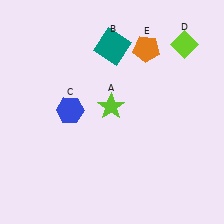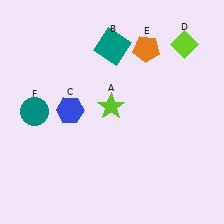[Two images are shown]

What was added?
A teal circle (F) was added in Image 2.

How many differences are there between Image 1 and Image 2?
There is 1 difference between the two images.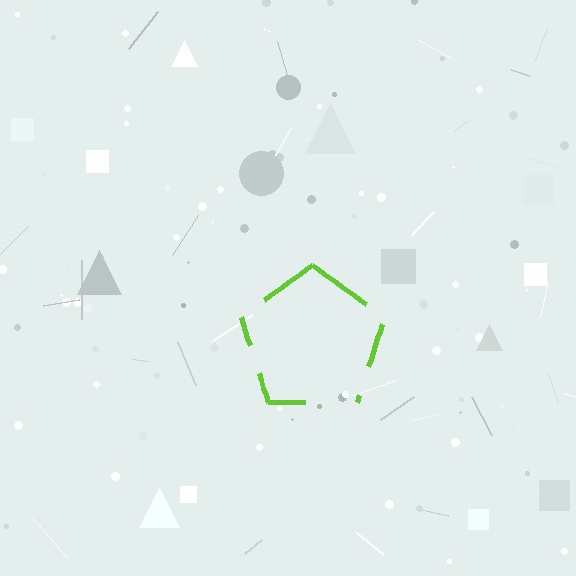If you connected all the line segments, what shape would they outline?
They would outline a pentagon.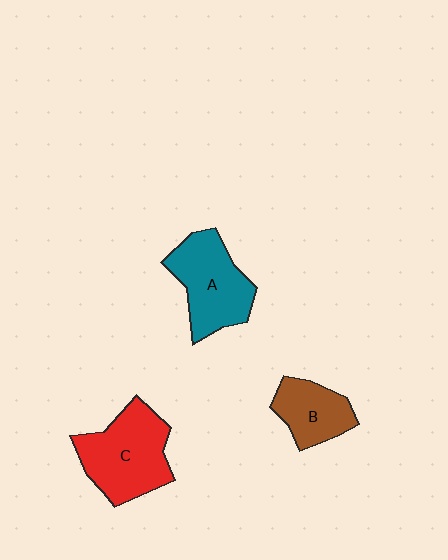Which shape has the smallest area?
Shape B (brown).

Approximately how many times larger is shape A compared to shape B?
Approximately 1.5 times.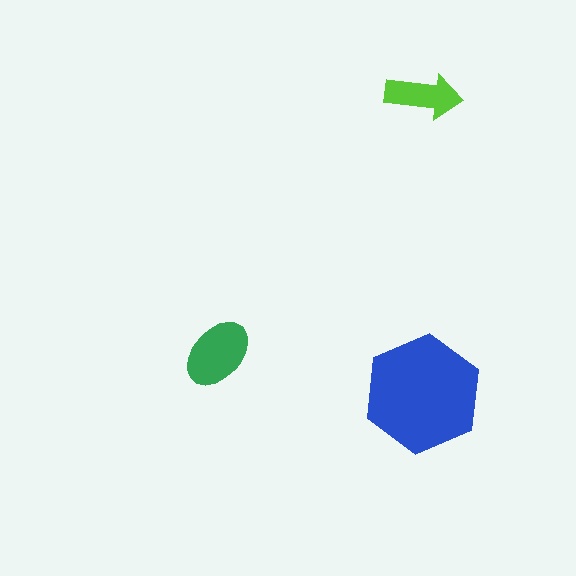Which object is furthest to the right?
The lime arrow is rightmost.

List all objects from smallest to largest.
The lime arrow, the green ellipse, the blue hexagon.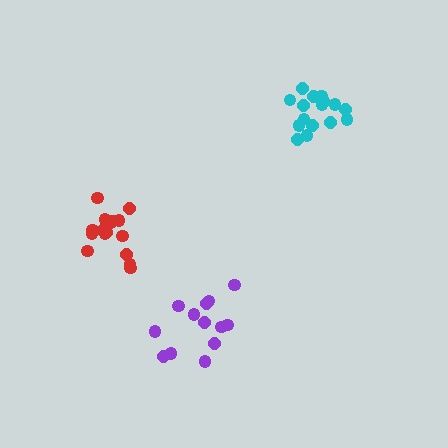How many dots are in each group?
Group 1: 16 dots, Group 2: 16 dots, Group 3: 13 dots (45 total).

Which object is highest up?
The cyan cluster is topmost.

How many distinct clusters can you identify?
There are 3 distinct clusters.